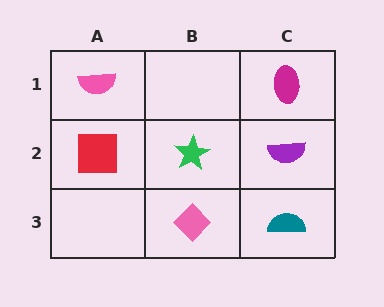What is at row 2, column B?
A green star.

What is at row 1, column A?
A pink semicircle.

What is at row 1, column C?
A magenta ellipse.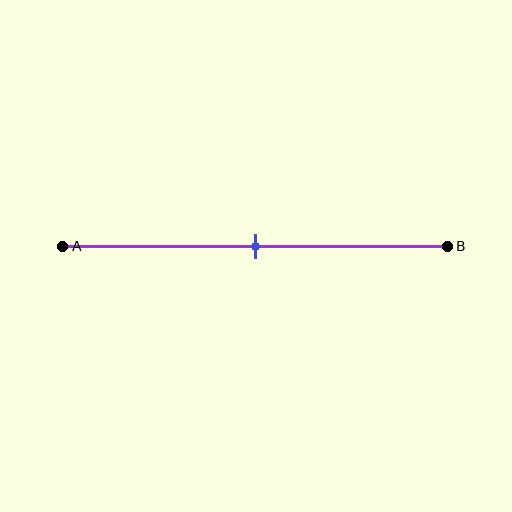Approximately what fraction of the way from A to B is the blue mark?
The blue mark is approximately 50% of the way from A to B.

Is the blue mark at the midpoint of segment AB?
Yes, the mark is approximately at the midpoint.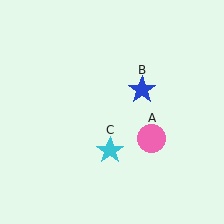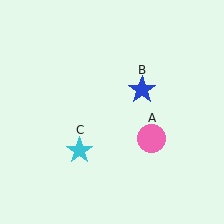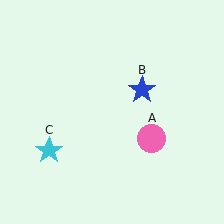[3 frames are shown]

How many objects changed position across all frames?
1 object changed position: cyan star (object C).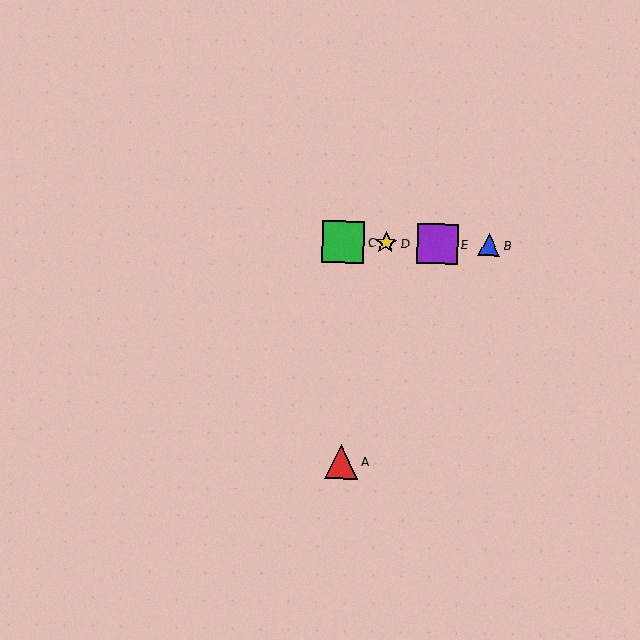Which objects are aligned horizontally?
Objects B, C, D, E are aligned horizontally.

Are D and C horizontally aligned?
Yes, both are at y≈243.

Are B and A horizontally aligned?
No, B is at y≈245 and A is at y≈462.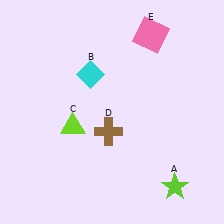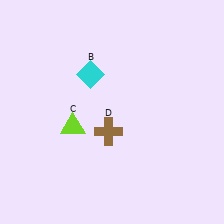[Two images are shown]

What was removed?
The lime star (A), the pink square (E) were removed in Image 2.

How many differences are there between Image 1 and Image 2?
There are 2 differences between the two images.